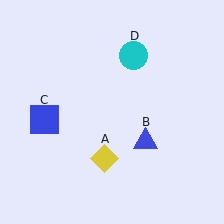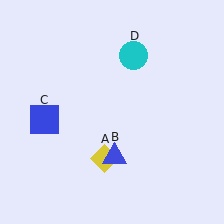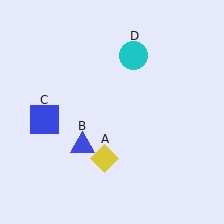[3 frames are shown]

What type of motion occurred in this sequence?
The blue triangle (object B) rotated clockwise around the center of the scene.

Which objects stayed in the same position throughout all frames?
Yellow diamond (object A) and blue square (object C) and cyan circle (object D) remained stationary.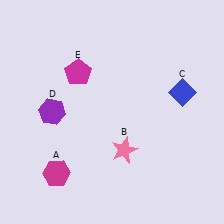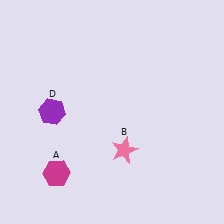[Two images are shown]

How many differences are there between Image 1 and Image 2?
There are 2 differences between the two images.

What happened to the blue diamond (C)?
The blue diamond (C) was removed in Image 2. It was in the top-right area of Image 1.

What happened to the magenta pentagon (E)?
The magenta pentagon (E) was removed in Image 2. It was in the top-left area of Image 1.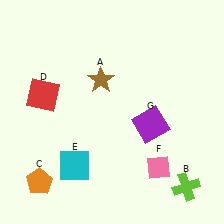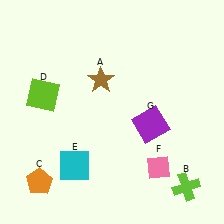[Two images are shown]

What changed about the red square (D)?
In Image 1, D is red. In Image 2, it changed to lime.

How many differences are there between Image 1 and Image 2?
There is 1 difference between the two images.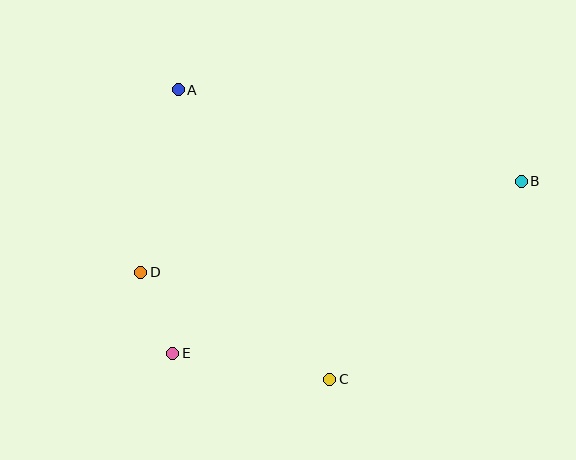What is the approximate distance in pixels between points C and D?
The distance between C and D is approximately 217 pixels.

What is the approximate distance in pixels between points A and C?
The distance between A and C is approximately 326 pixels.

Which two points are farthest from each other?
Points B and D are farthest from each other.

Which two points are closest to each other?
Points D and E are closest to each other.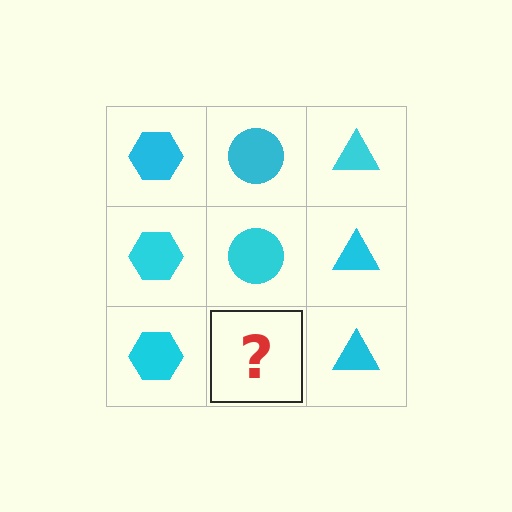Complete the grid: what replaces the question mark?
The question mark should be replaced with a cyan circle.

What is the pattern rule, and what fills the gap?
The rule is that each column has a consistent shape. The gap should be filled with a cyan circle.